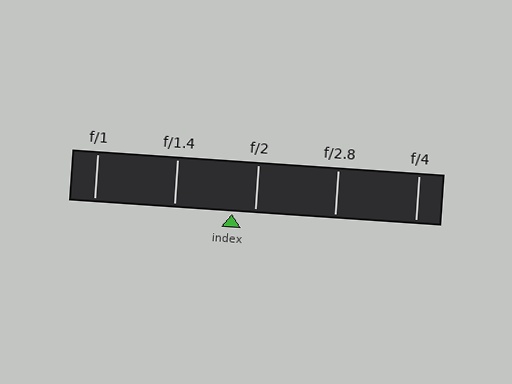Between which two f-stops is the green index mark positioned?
The index mark is between f/1.4 and f/2.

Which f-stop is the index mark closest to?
The index mark is closest to f/2.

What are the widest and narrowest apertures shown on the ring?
The widest aperture shown is f/1 and the narrowest is f/4.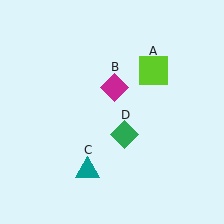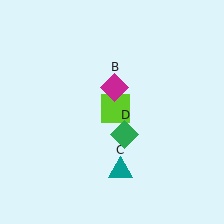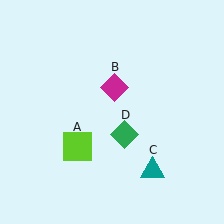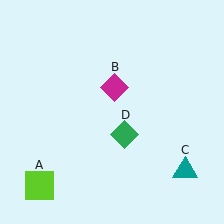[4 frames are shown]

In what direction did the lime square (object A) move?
The lime square (object A) moved down and to the left.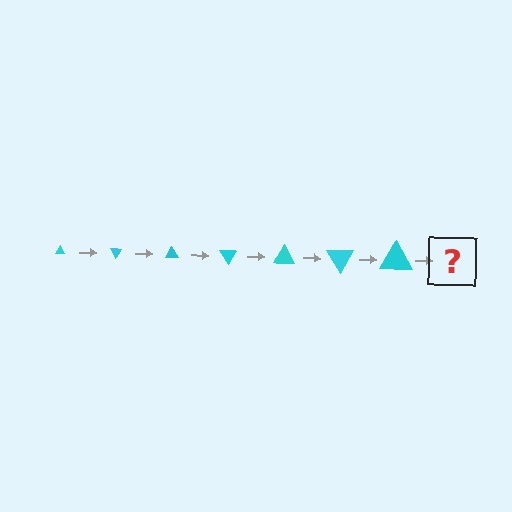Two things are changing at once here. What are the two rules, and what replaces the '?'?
The two rules are that the triangle grows larger each step and it rotates 60 degrees each step. The '?' should be a triangle, larger than the previous one and rotated 420 degrees from the start.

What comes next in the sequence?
The next element should be a triangle, larger than the previous one and rotated 420 degrees from the start.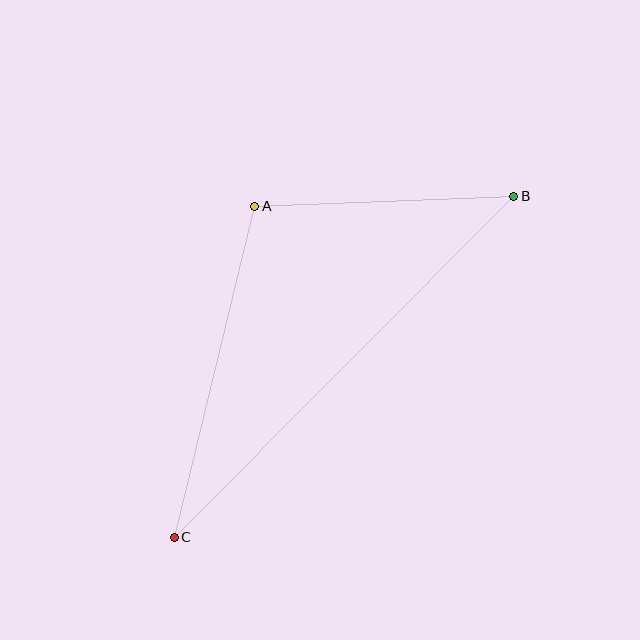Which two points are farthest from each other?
Points B and C are farthest from each other.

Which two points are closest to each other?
Points A and B are closest to each other.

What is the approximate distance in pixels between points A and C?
The distance between A and C is approximately 341 pixels.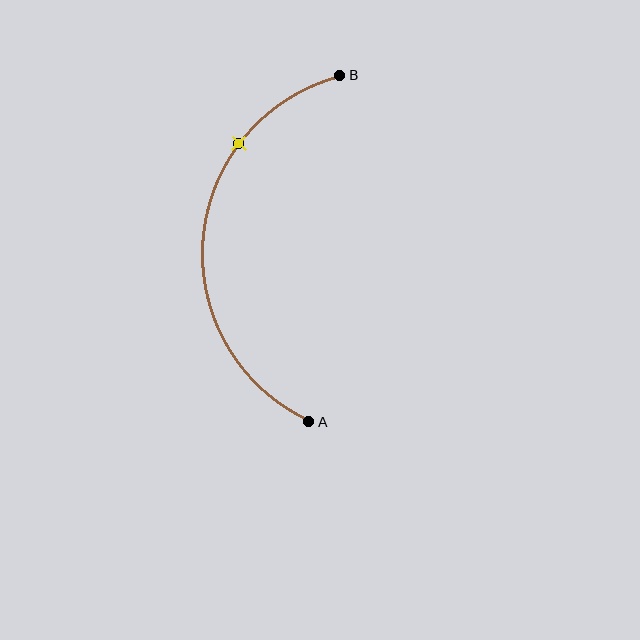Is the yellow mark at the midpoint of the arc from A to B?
No. The yellow mark lies on the arc but is closer to endpoint B. The arc midpoint would be at the point on the curve equidistant along the arc from both A and B.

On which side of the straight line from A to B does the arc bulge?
The arc bulges to the left of the straight line connecting A and B.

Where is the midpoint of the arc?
The arc midpoint is the point on the curve farthest from the straight line joining A and B. It sits to the left of that line.